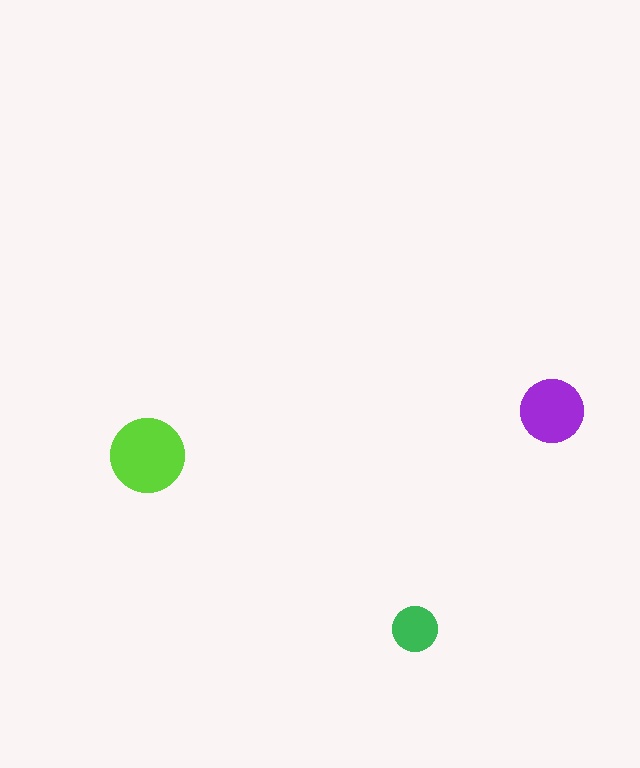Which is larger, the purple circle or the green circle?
The purple one.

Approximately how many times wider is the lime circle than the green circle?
About 1.5 times wider.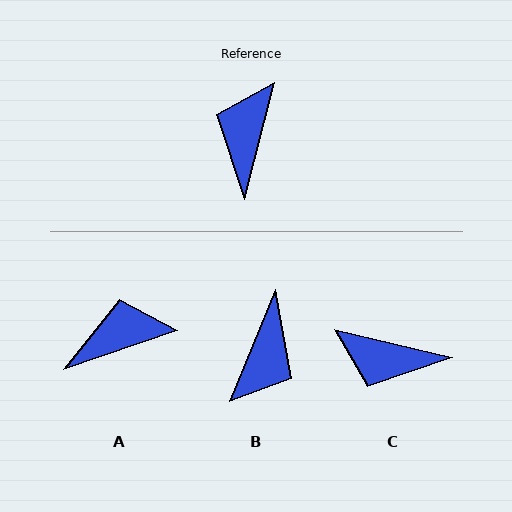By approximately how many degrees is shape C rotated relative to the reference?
Approximately 91 degrees counter-clockwise.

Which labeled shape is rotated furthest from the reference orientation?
B, about 172 degrees away.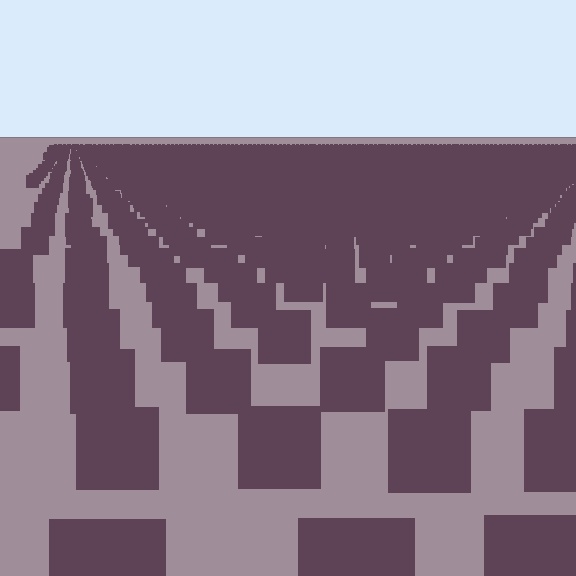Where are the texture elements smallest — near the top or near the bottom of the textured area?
Near the top.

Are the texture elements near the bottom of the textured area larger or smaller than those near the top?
Larger. Near the bottom, elements are closer to the viewer and appear at a bigger on-screen size.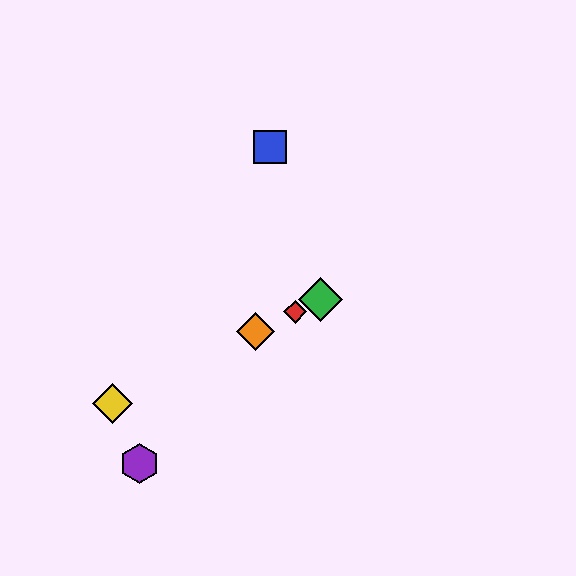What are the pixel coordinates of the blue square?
The blue square is at (270, 147).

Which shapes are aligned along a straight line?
The red diamond, the green diamond, the yellow diamond, the orange diamond are aligned along a straight line.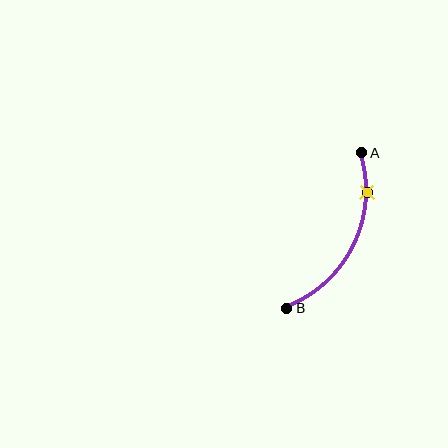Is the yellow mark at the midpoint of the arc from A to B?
No. The yellow mark lies on the arc but is closer to endpoint A. The arc midpoint would be at the point on the curve equidistant along the arc from both A and B.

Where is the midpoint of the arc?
The arc midpoint is the point on the curve farthest from the straight line joining A and B. It sits to the right of that line.